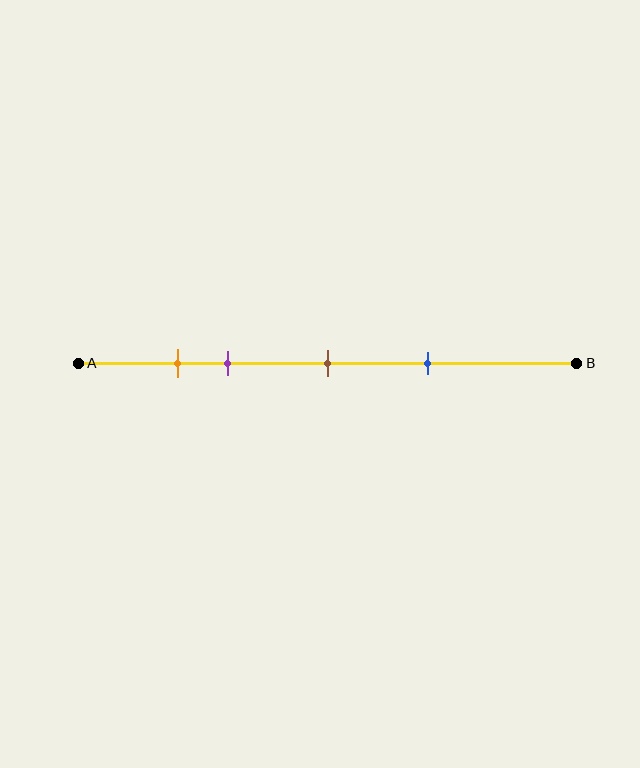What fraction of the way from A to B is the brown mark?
The brown mark is approximately 50% (0.5) of the way from A to B.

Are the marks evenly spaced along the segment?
No, the marks are not evenly spaced.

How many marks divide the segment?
There are 4 marks dividing the segment.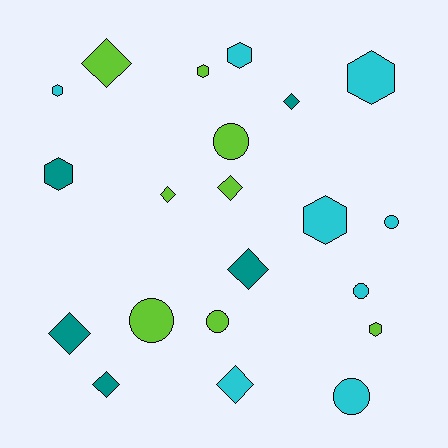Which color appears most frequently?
Lime, with 8 objects.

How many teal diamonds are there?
There are 4 teal diamonds.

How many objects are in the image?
There are 21 objects.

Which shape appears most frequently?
Diamond, with 8 objects.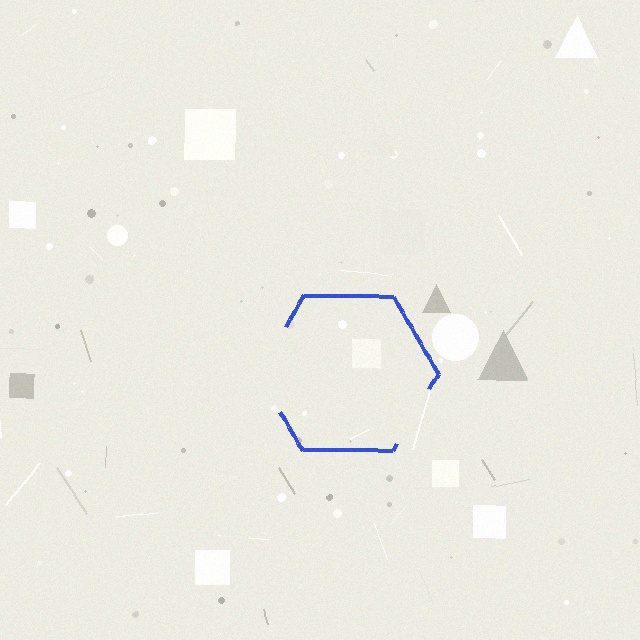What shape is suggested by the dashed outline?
The dashed outline suggests a hexagon.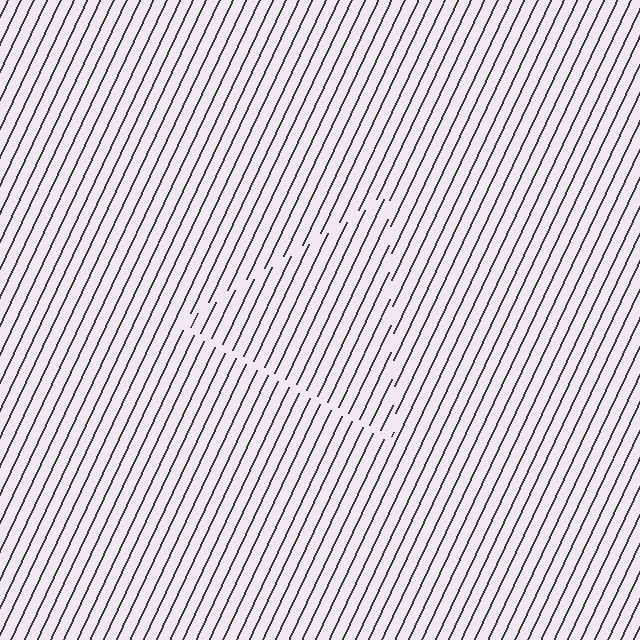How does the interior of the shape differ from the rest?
The interior of the shape contains the same grating, shifted by half a period — the contour is defined by the phase discontinuity where line-ends from the inner and outer gratings abut.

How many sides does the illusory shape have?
3 sides — the line-ends trace a triangle.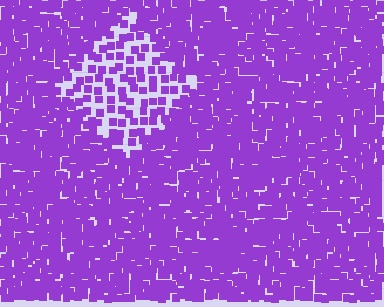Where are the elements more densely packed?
The elements are more densely packed outside the diamond boundary.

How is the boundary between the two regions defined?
The boundary is defined by a change in element density (approximately 2.4x ratio). All elements are the same color, size, and shape.